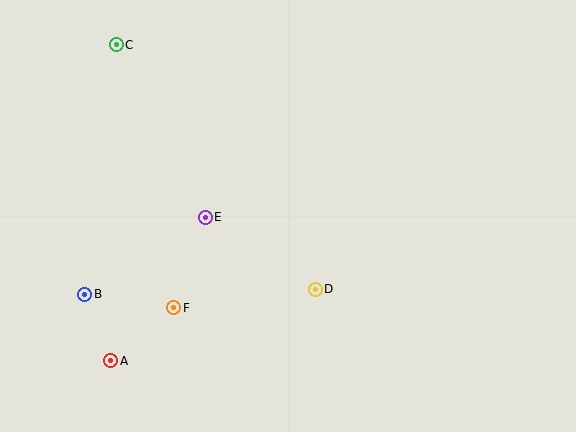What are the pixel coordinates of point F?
Point F is at (174, 308).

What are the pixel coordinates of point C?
Point C is at (116, 45).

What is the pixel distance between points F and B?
The distance between F and B is 90 pixels.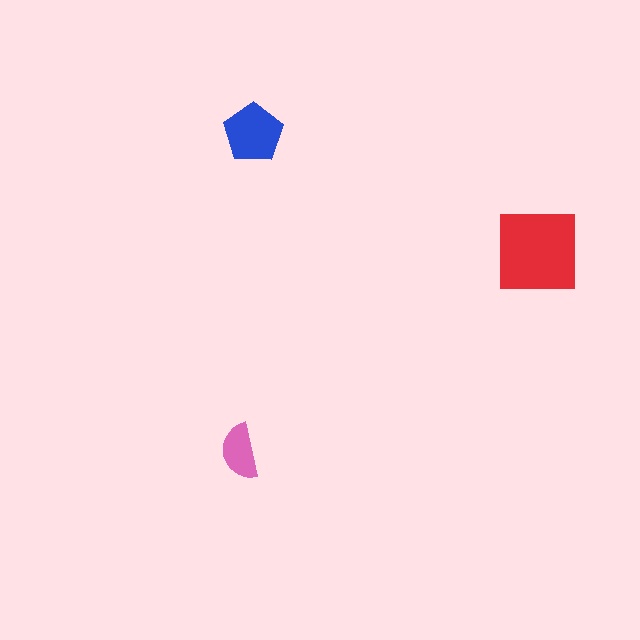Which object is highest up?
The blue pentagon is topmost.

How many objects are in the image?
There are 3 objects in the image.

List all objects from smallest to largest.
The pink semicircle, the blue pentagon, the red square.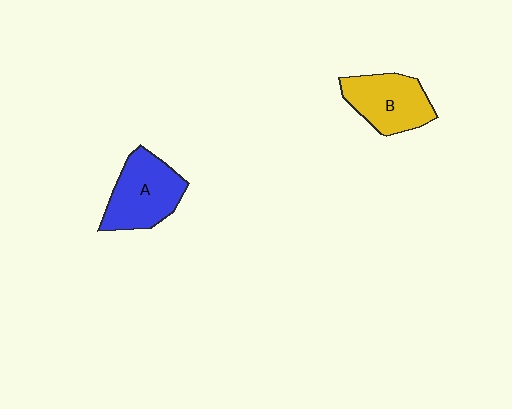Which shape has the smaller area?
Shape B (yellow).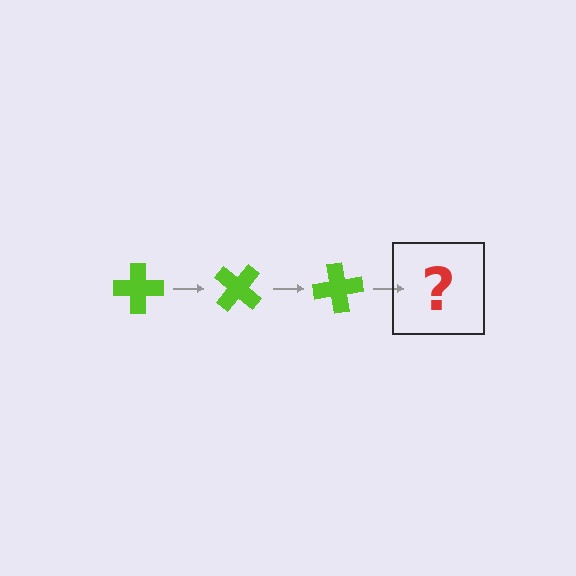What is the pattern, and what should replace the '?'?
The pattern is that the cross rotates 40 degrees each step. The '?' should be a lime cross rotated 120 degrees.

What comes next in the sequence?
The next element should be a lime cross rotated 120 degrees.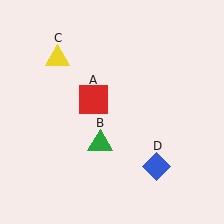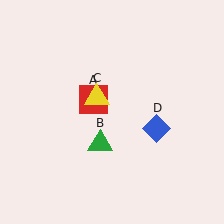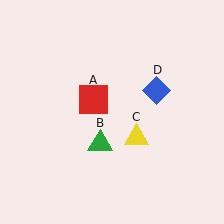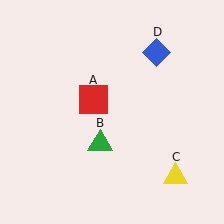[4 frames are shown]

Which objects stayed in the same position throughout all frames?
Red square (object A) and green triangle (object B) remained stationary.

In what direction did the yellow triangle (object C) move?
The yellow triangle (object C) moved down and to the right.